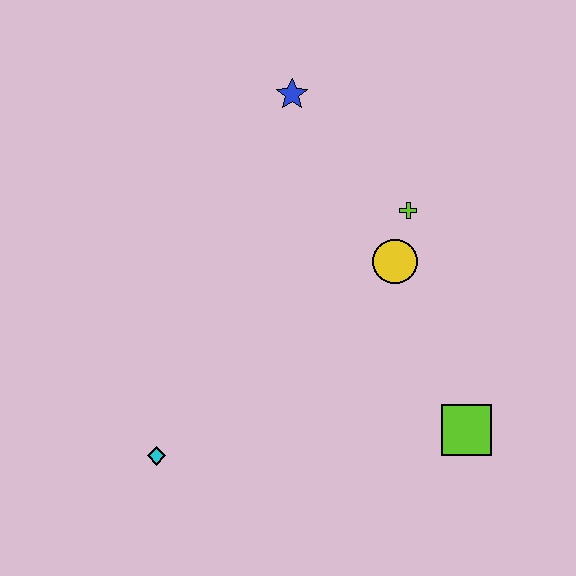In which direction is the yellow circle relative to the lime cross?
The yellow circle is below the lime cross.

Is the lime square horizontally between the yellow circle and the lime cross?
No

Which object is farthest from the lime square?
The blue star is farthest from the lime square.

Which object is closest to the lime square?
The yellow circle is closest to the lime square.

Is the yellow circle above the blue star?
No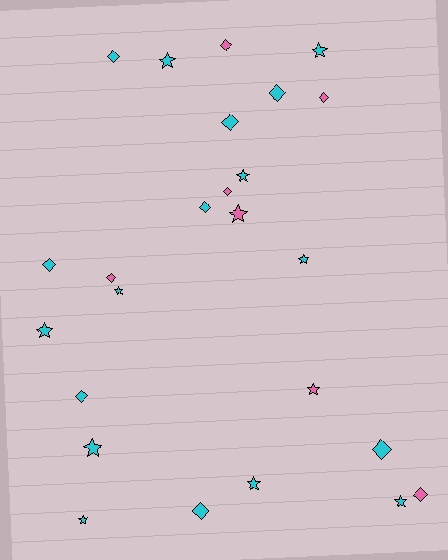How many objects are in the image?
There are 25 objects.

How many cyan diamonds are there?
There are 8 cyan diamonds.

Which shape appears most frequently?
Diamond, with 13 objects.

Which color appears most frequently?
Cyan, with 18 objects.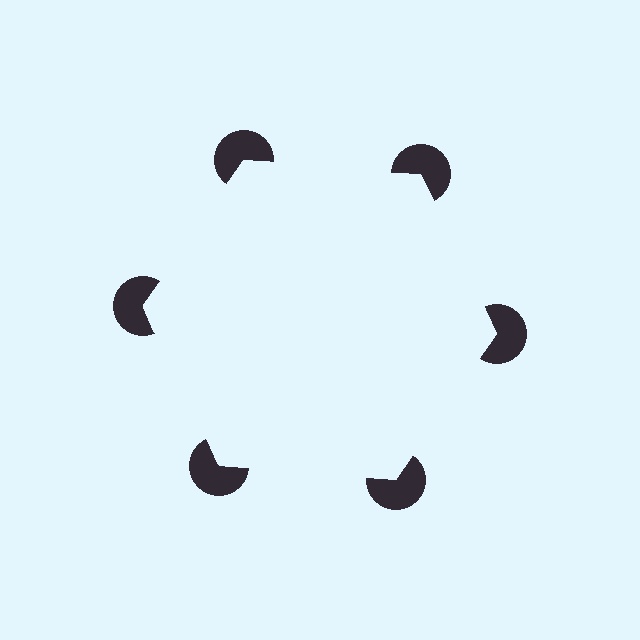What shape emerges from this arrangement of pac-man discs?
An illusory hexagon — its edges are inferred from the aligned wedge cuts in the pac-man discs, not physically drawn.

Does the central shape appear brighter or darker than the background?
It typically appears slightly brighter than the background, even though no actual brightness change is drawn.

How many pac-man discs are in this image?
There are 6 — one at each vertex of the illusory hexagon.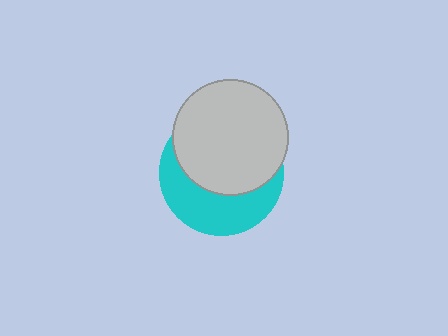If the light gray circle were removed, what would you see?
You would see the complete cyan circle.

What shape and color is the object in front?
The object in front is a light gray circle.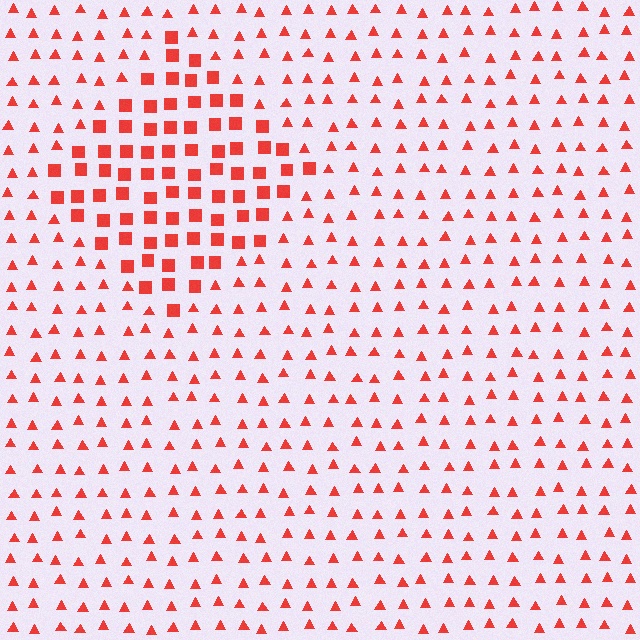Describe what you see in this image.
The image is filled with small red elements arranged in a uniform grid. A diamond-shaped region contains squares, while the surrounding area contains triangles. The boundary is defined purely by the change in element shape.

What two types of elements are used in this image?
The image uses squares inside the diamond region and triangles outside it.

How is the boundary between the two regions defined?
The boundary is defined by a change in element shape: squares inside vs. triangles outside. All elements share the same color and spacing.